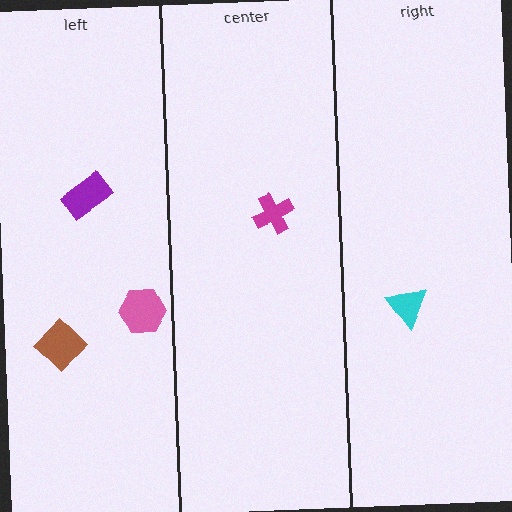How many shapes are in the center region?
1.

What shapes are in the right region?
The cyan triangle.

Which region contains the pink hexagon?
The left region.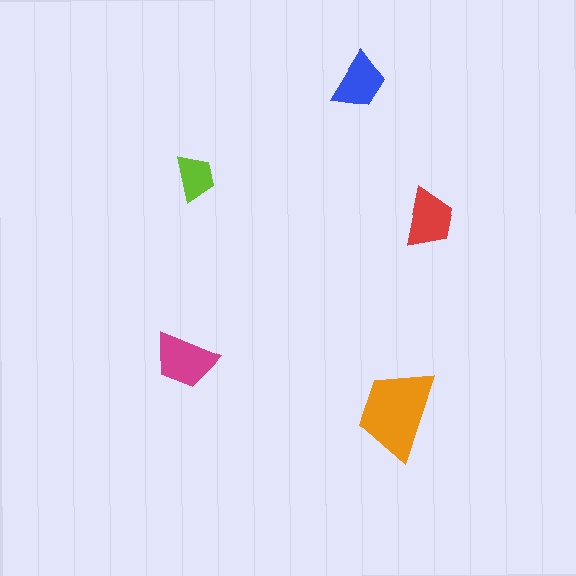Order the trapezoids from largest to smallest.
the orange one, the magenta one, the red one, the blue one, the lime one.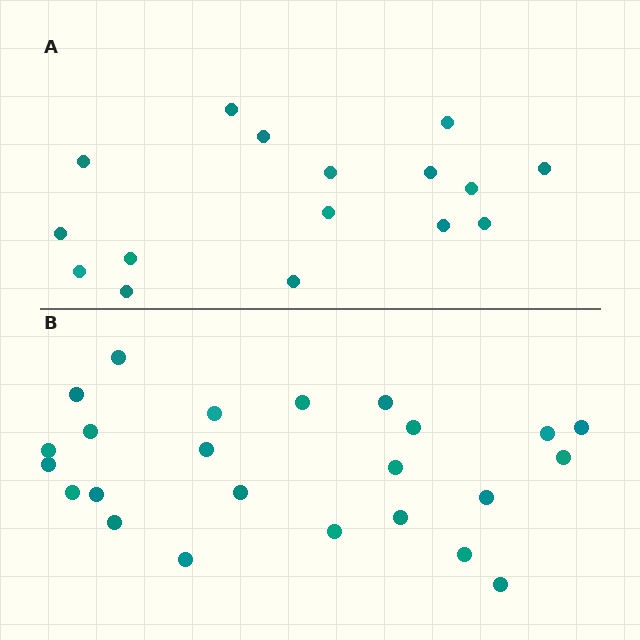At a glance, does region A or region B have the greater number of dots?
Region B (the bottom region) has more dots.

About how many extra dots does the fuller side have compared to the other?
Region B has roughly 8 or so more dots than region A.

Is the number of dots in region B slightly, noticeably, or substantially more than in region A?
Region B has substantially more. The ratio is roughly 1.5 to 1.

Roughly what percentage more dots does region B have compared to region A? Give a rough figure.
About 50% more.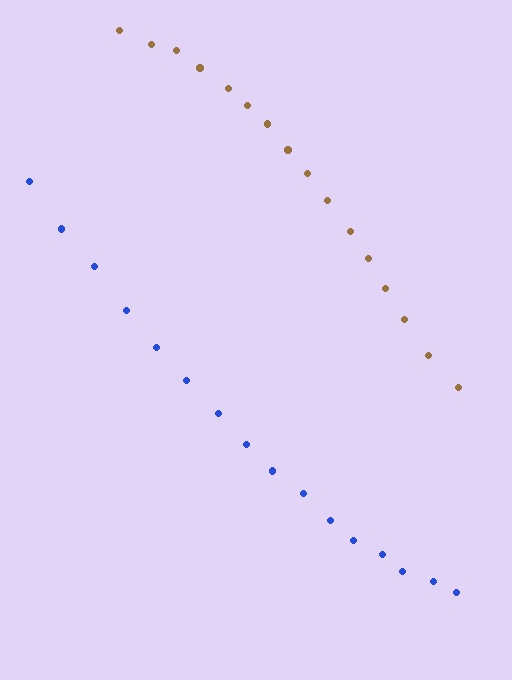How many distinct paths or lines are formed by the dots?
There are 2 distinct paths.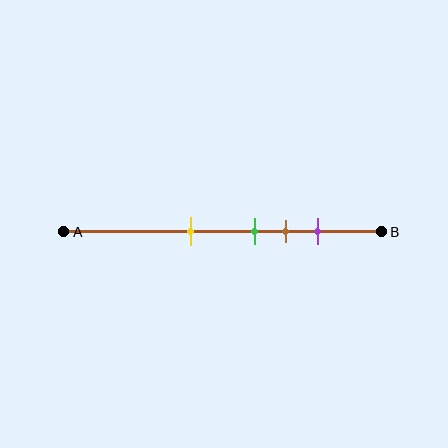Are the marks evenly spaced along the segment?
No, the marks are not evenly spaced.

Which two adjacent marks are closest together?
The green and brown marks are the closest adjacent pair.